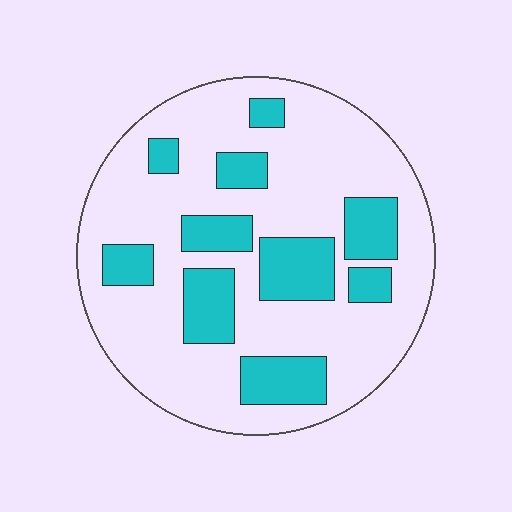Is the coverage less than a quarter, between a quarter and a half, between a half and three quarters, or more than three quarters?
Between a quarter and a half.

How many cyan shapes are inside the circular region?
10.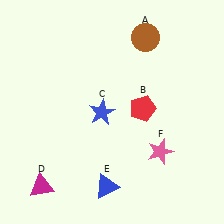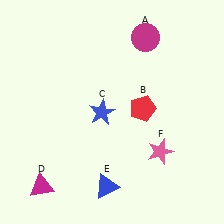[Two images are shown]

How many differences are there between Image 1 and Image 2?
There is 1 difference between the two images.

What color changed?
The circle (A) changed from brown in Image 1 to magenta in Image 2.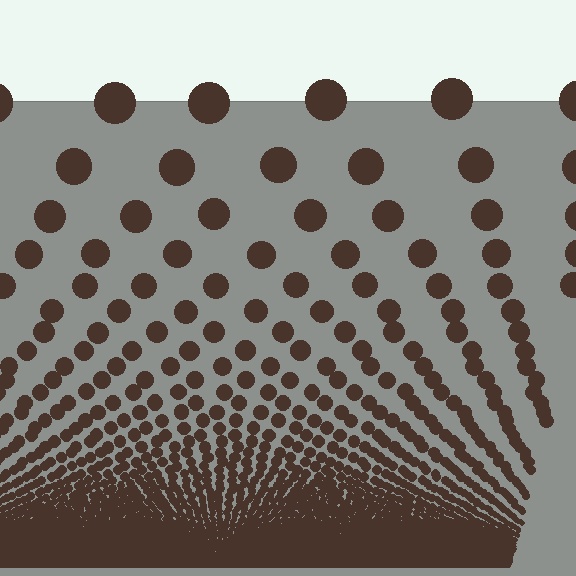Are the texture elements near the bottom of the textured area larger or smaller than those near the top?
Smaller. The gradient is inverted — elements near the bottom are smaller and denser.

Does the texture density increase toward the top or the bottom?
Density increases toward the bottom.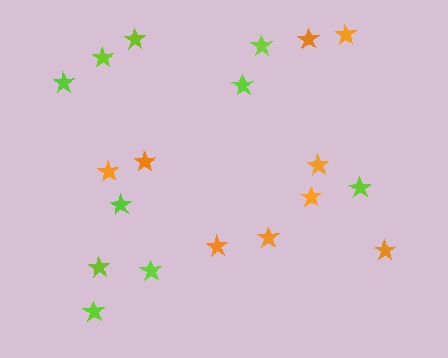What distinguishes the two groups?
There are 2 groups: one group of lime stars (10) and one group of orange stars (9).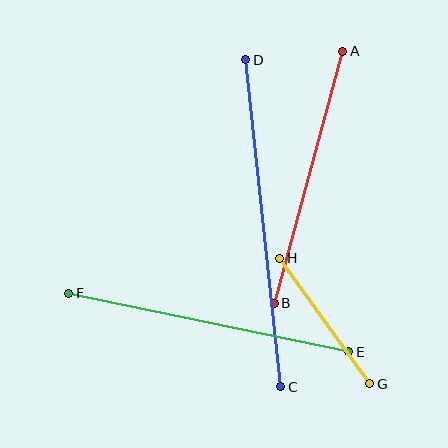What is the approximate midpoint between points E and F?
The midpoint is at approximately (209, 322) pixels.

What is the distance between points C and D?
The distance is approximately 328 pixels.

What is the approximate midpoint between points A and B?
The midpoint is at approximately (308, 177) pixels.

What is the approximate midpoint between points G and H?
The midpoint is at approximately (325, 321) pixels.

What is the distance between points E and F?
The distance is approximately 286 pixels.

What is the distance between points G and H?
The distance is approximately 155 pixels.